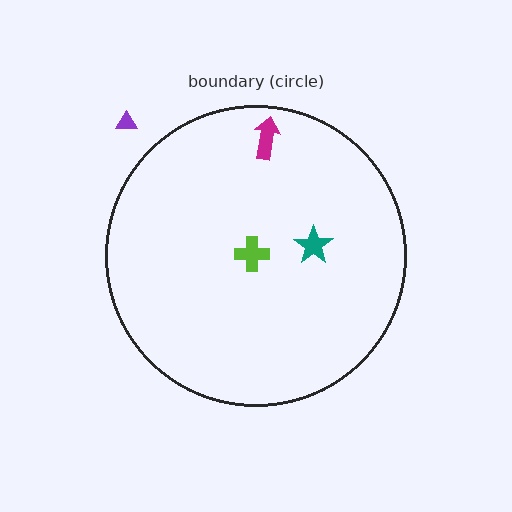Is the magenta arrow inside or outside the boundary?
Inside.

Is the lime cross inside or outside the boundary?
Inside.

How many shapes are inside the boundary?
3 inside, 1 outside.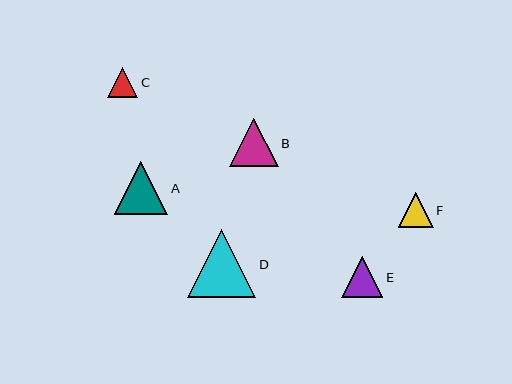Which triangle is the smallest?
Triangle C is the smallest with a size of approximately 30 pixels.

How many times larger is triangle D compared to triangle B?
Triangle D is approximately 1.4 times the size of triangle B.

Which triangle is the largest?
Triangle D is the largest with a size of approximately 68 pixels.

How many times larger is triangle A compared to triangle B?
Triangle A is approximately 1.1 times the size of triangle B.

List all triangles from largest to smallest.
From largest to smallest: D, A, B, E, F, C.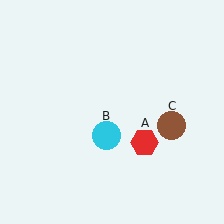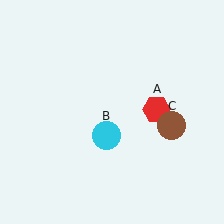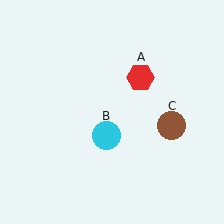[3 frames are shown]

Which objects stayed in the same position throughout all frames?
Cyan circle (object B) and brown circle (object C) remained stationary.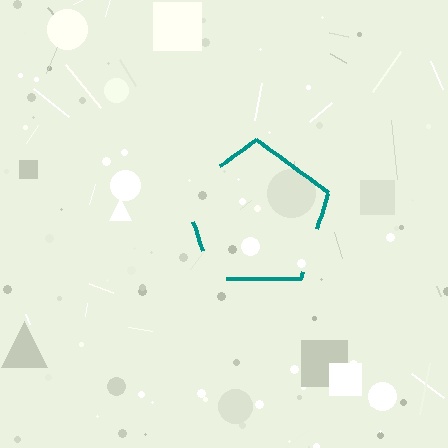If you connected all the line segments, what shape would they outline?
They would outline a pentagon.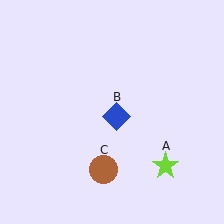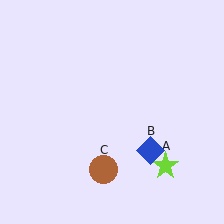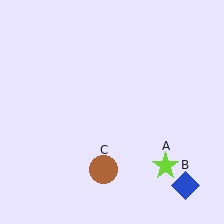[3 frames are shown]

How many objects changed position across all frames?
1 object changed position: blue diamond (object B).